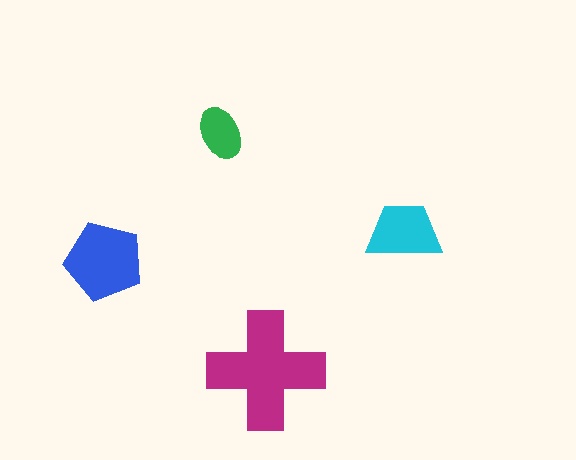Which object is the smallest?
The green ellipse.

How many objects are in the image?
There are 4 objects in the image.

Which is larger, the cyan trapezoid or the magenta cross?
The magenta cross.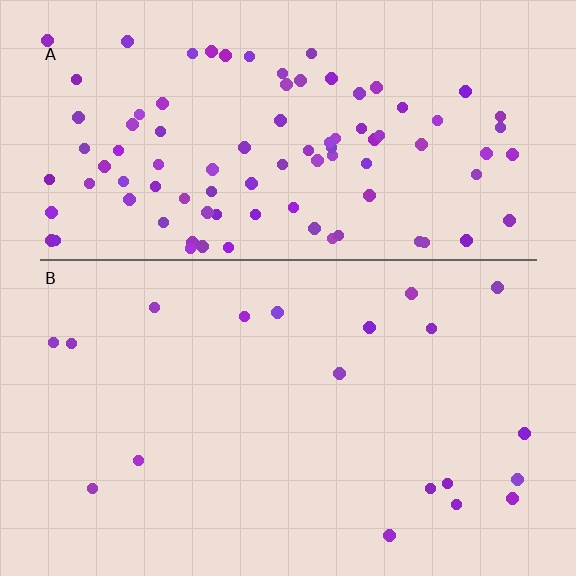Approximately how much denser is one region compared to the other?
Approximately 4.9× — region A over region B.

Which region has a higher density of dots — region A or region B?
A (the top).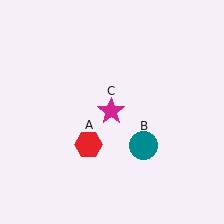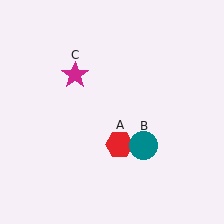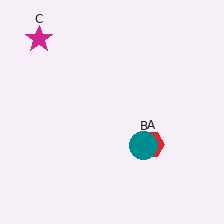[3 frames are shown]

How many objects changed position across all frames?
2 objects changed position: red hexagon (object A), magenta star (object C).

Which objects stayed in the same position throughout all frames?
Teal circle (object B) remained stationary.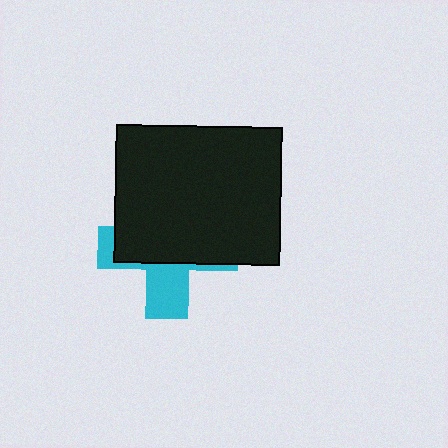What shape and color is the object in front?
The object in front is a black rectangle.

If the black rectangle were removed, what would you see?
You would see the complete cyan cross.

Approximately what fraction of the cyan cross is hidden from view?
Roughly 66% of the cyan cross is hidden behind the black rectangle.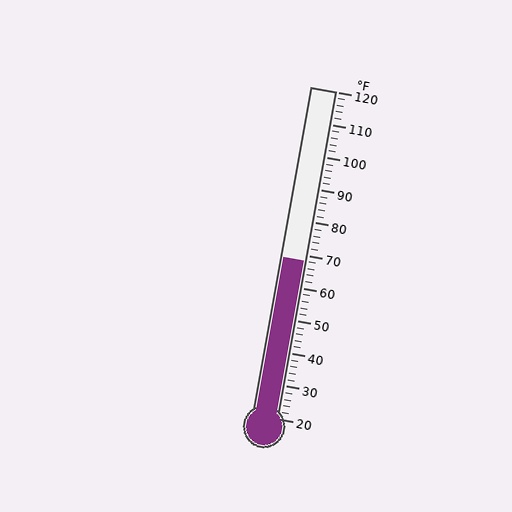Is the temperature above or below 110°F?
The temperature is below 110°F.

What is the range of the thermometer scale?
The thermometer scale ranges from 20°F to 120°F.